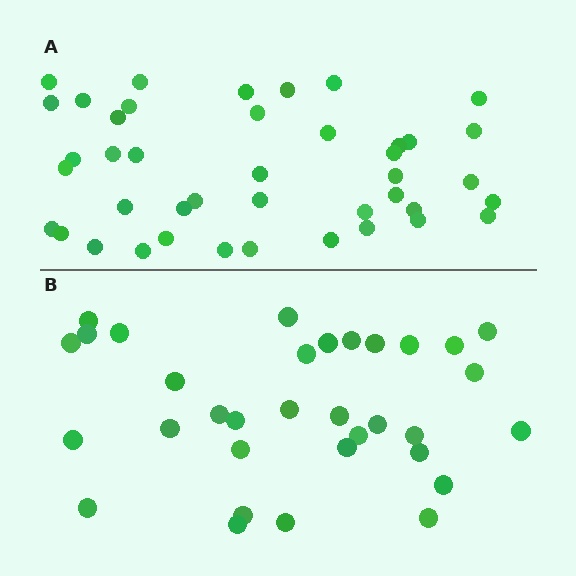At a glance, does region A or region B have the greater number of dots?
Region A (the top region) has more dots.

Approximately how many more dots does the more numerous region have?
Region A has roughly 8 or so more dots than region B.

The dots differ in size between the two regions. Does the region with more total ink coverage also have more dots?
No. Region B has more total ink coverage because its dots are larger, but region A actually contains more individual dots. Total area can be misleading — the number of items is what matters here.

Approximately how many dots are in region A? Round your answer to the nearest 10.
About 40 dots. (The exact count is 42, which rounds to 40.)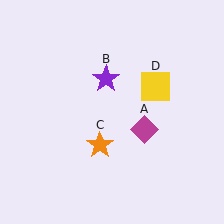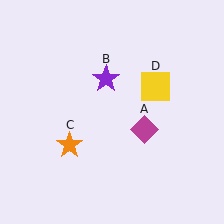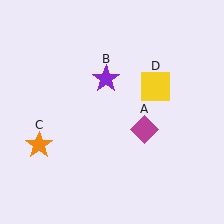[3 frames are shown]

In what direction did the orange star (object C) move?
The orange star (object C) moved left.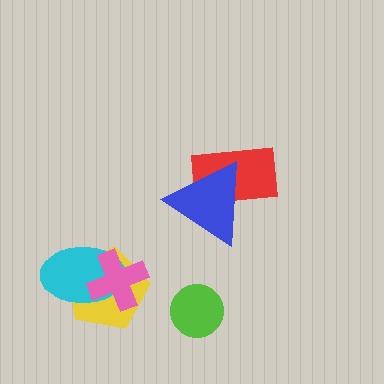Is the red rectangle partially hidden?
Yes, it is partially covered by another shape.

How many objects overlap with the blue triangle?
1 object overlaps with the blue triangle.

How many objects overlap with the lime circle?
0 objects overlap with the lime circle.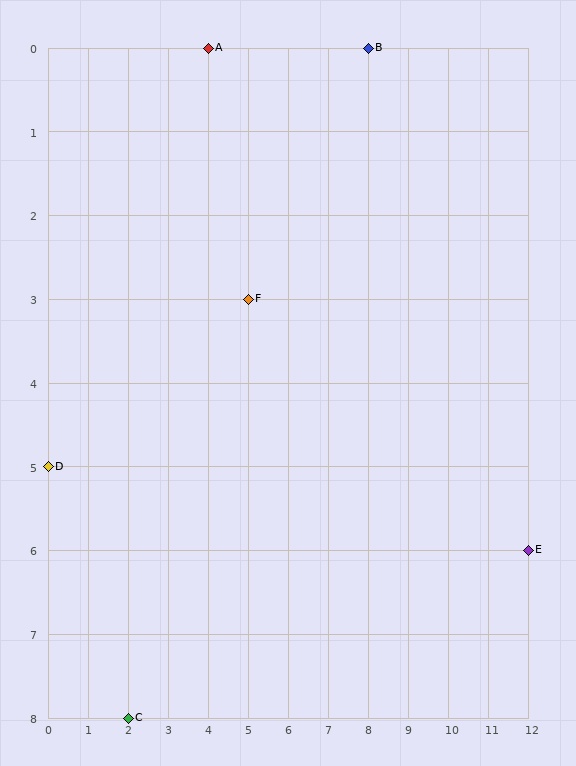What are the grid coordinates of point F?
Point F is at grid coordinates (5, 3).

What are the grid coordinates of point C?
Point C is at grid coordinates (2, 8).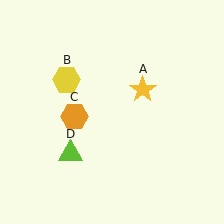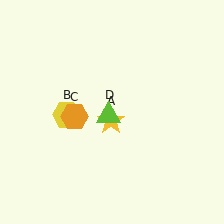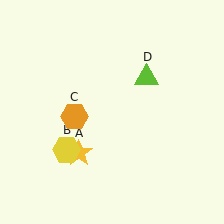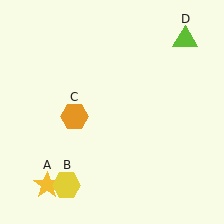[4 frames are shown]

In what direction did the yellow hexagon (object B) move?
The yellow hexagon (object B) moved down.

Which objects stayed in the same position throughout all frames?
Orange hexagon (object C) remained stationary.